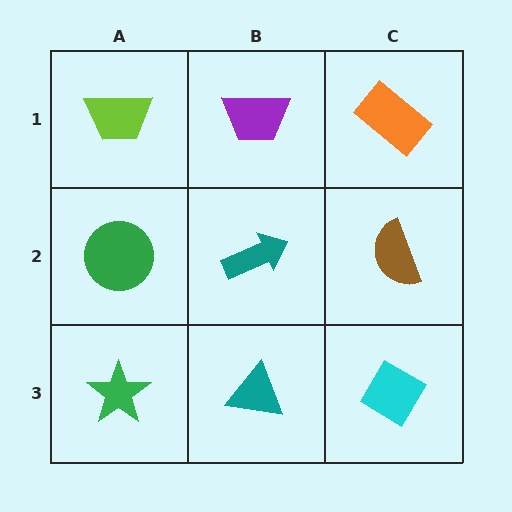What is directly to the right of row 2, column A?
A teal arrow.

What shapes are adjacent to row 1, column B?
A teal arrow (row 2, column B), a lime trapezoid (row 1, column A), an orange rectangle (row 1, column C).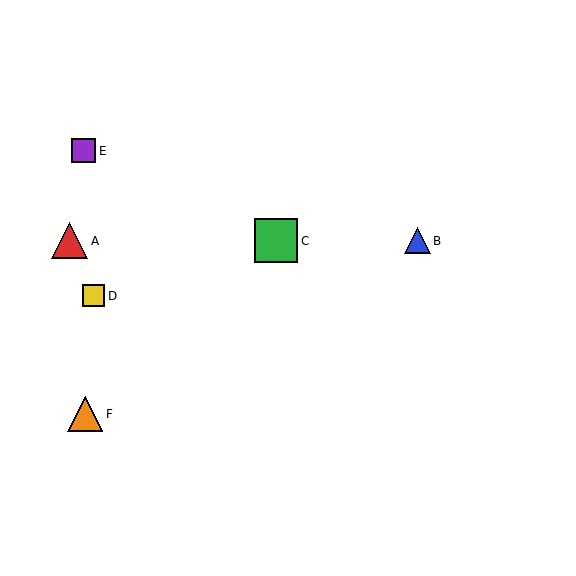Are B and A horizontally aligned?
Yes, both are at y≈241.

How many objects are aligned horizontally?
3 objects (A, B, C) are aligned horizontally.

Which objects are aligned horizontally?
Objects A, B, C are aligned horizontally.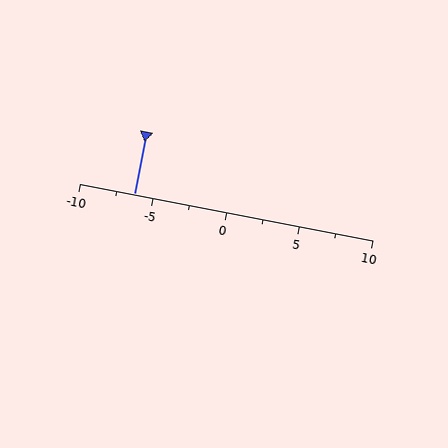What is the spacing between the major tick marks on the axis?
The major ticks are spaced 5 apart.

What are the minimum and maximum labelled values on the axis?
The axis runs from -10 to 10.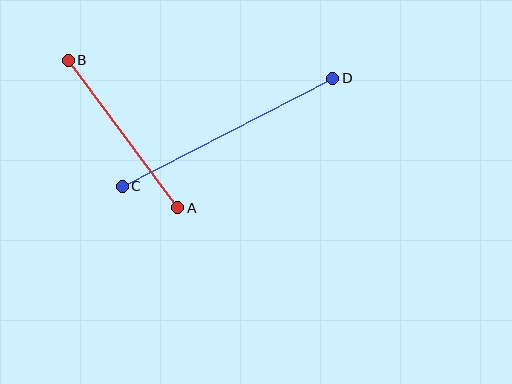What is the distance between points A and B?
The distance is approximately 184 pixels.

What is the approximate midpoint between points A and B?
The midpoint is at approximately (123, 134) pixels.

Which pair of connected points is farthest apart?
Points C and D are farthest apart.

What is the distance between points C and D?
The distance is approximately 236 pixels.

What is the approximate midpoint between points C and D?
The midpoint is at approximately (228, 132) pixels.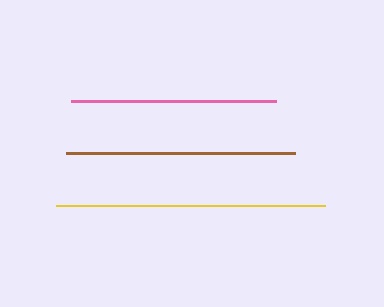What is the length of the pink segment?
The pink segment is approximately 205 pixels long.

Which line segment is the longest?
The yellow line is the longest at approximately 269 pixels.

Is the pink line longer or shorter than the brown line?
The brown line is longer than the pink line.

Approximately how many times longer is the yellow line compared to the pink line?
The yellow line is approximately 1.3 times the length of the pink line.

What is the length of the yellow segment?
The yellow segment is approximately 269 pixels long.